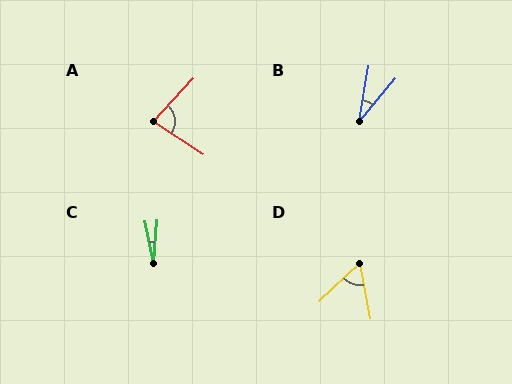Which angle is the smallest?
C, at approximately 15 degrees.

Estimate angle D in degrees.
Approximately 57 degrees.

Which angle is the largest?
A, at approximately 81 degrees.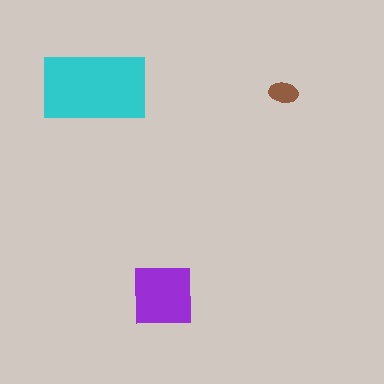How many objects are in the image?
There are 3 objects in the image.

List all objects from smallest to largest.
The brown ellipse, the purple square, the cyan rectangle.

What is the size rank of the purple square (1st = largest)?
2nd.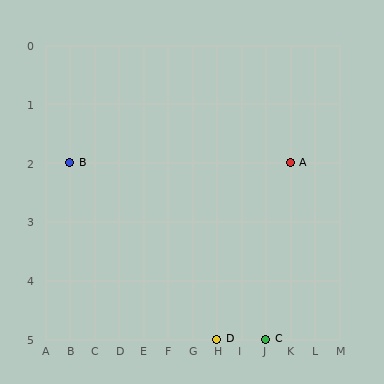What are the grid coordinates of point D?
Point D is at grid coordinates (H, 5).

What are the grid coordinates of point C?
Point C is at grid coordinates (J, 5).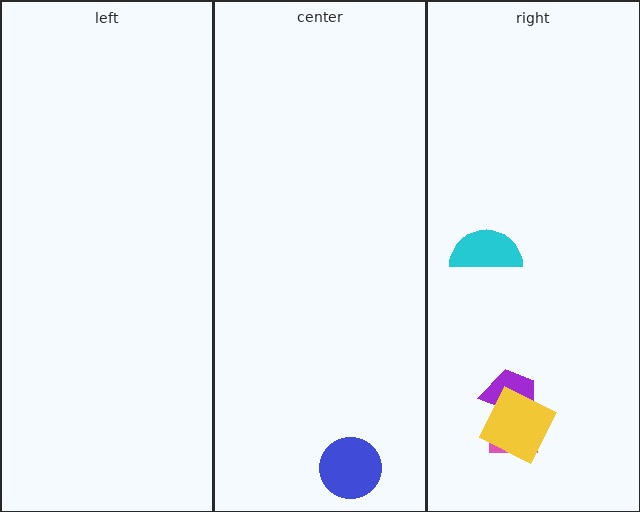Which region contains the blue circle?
The center region.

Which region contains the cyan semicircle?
The right region.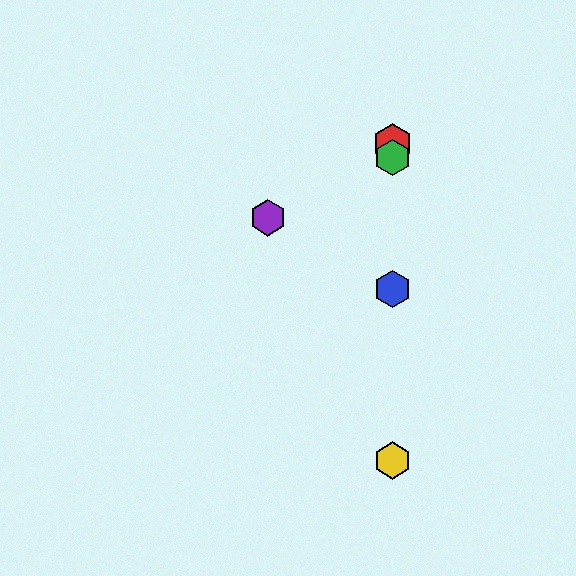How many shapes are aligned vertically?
4 shapes (the red hexagon, the blue hexagon, the green hexagon, the yellow hexagon) are aligned vertically.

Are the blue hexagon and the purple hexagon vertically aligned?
No, the blue hexagon is at x≈392 and the purple hexagon is at x≈268.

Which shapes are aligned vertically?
The red hexagon, the blue hexagon, the green hexagon, the yellow hexagon are aligned vertically.